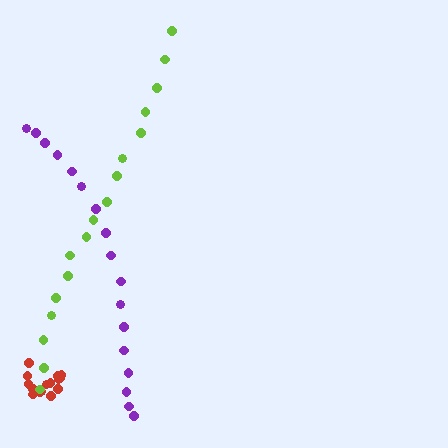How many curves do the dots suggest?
There are 3 distinct paths.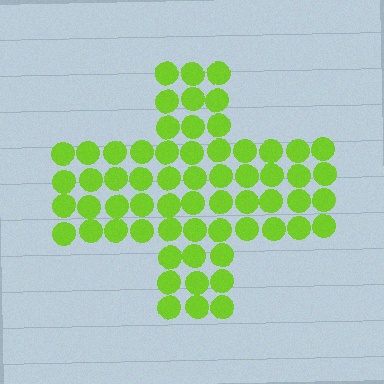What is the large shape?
The large shape is a cross.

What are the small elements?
The small elements are circles.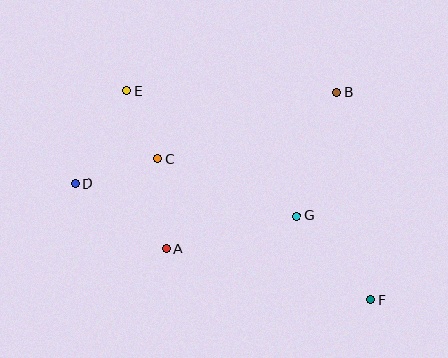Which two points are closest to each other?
Points C and E are closest to each other.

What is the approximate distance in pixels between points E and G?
The distance between E and G is approximately 211 pixels.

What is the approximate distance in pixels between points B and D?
The distance between B and D is approximately 277 pixels.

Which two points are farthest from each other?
Points E and F are farthest from each other.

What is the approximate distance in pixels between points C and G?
The distance between C and G is approximately 150 pixels.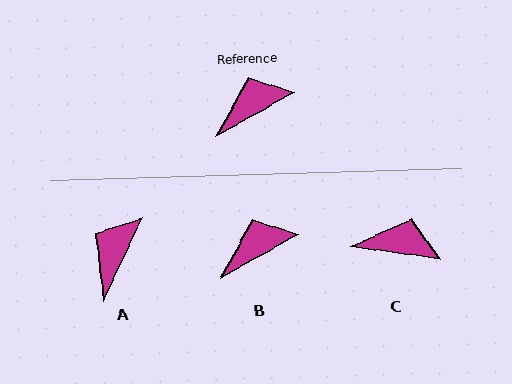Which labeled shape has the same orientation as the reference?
B.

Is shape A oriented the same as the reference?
No, it is off by about 36 degrees.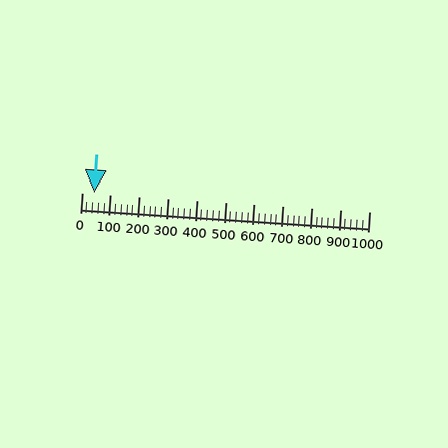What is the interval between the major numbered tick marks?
The major tick marks are spaced 100 units apart.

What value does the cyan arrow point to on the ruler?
The cyan arrow points to approximately 43.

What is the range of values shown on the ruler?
The ruler shows values from 0 to 1000.